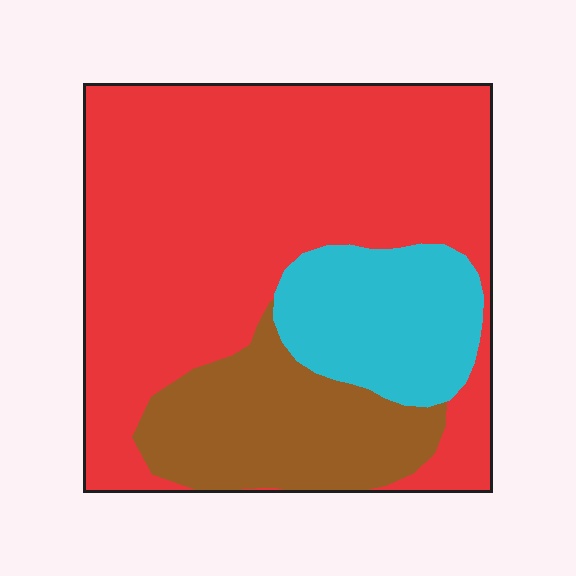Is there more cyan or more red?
Red.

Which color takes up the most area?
Red, at roughly 65%.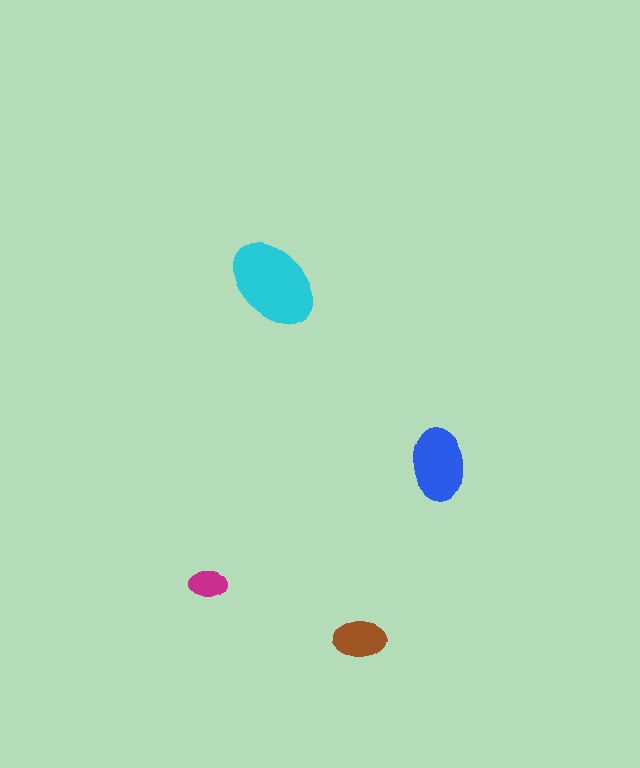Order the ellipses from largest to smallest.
the cyan one, the blue one, the brown one, the magenta one.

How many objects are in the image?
There are 4 objects in the image.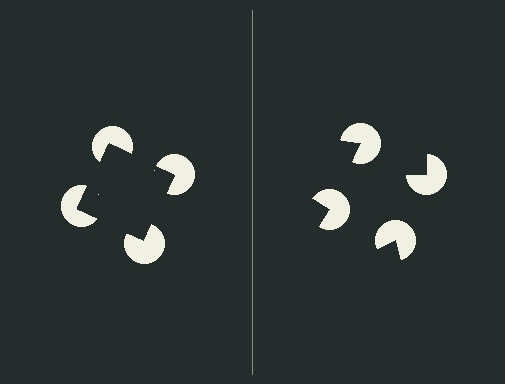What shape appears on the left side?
An illusory square.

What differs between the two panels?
The pac-man discs are positioned identically on both sides; only the wedge orientations differ. On the left they align to a square; on the right they are misaligned.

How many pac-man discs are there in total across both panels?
8 — 4 on each side.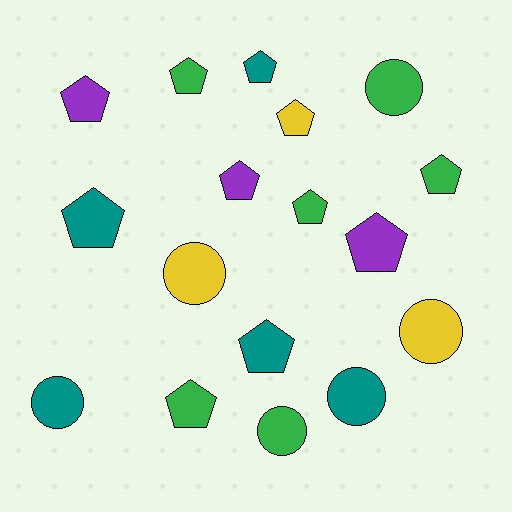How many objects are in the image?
There are 17 objects.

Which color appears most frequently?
Green, with 6 objects.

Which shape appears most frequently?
Pentagon, with 11 objects.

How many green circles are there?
There are 2 green circles.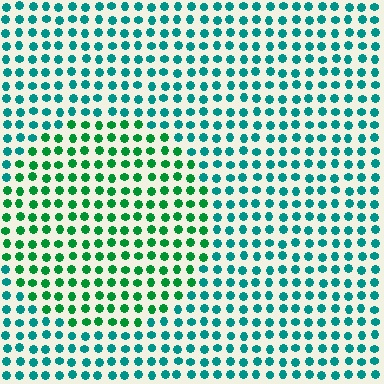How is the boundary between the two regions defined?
The boundary is defined purely by a slight shift in hue (about 37 degrees). Spacing, size, and orientation are identical on both sides.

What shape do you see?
I see a circle.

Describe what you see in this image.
The image is filled with small teal elements in a uniform arrangement. A circle-shaped region is visible where the elements are tinted to a slightly different hue, forming a subtle color boundary.